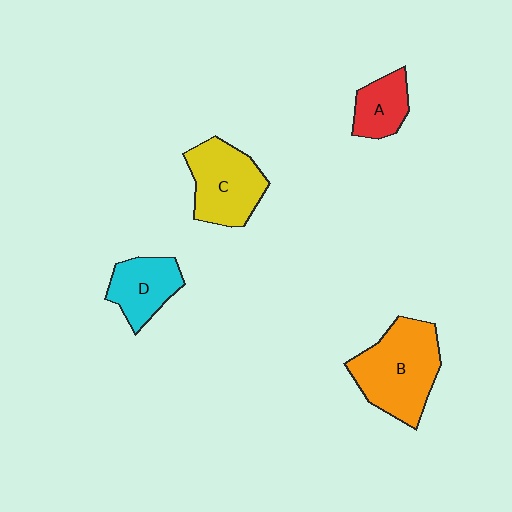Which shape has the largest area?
Shape B (orange).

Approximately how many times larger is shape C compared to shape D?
Approximately 1.4 times.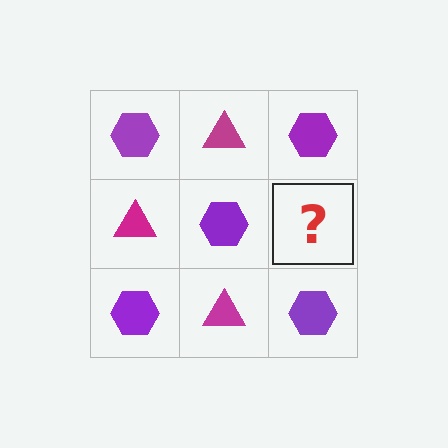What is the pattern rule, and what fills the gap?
The rule is that it alternates purple hexagon and magenta triangle in a checkerboard pattern. The gap should be filled with a magenta triangle.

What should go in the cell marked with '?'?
The missing cell should contain a magenta triangle.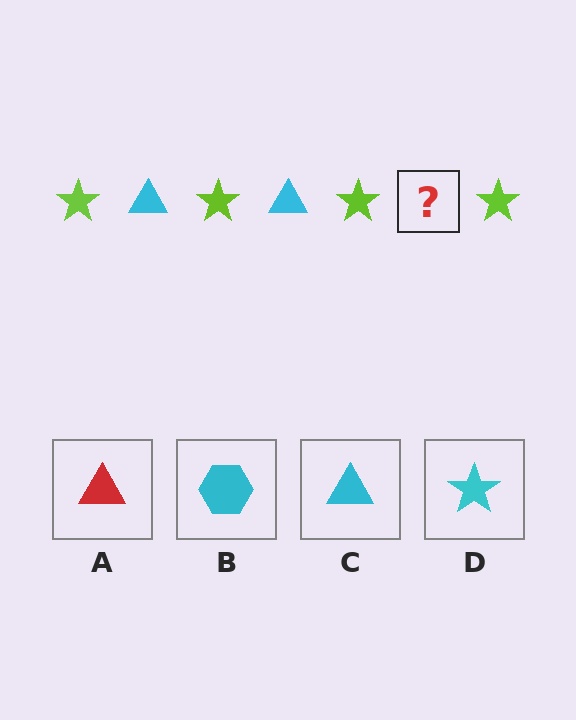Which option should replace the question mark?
Option C.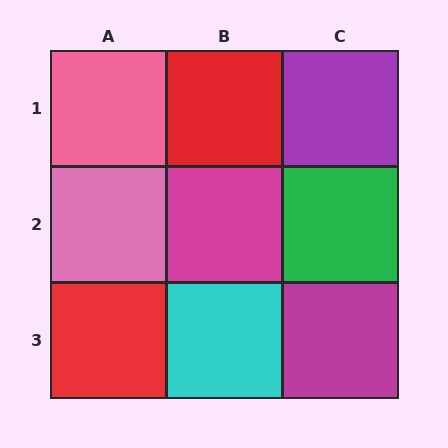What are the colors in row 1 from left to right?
Pink, red, purple.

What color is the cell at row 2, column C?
Green.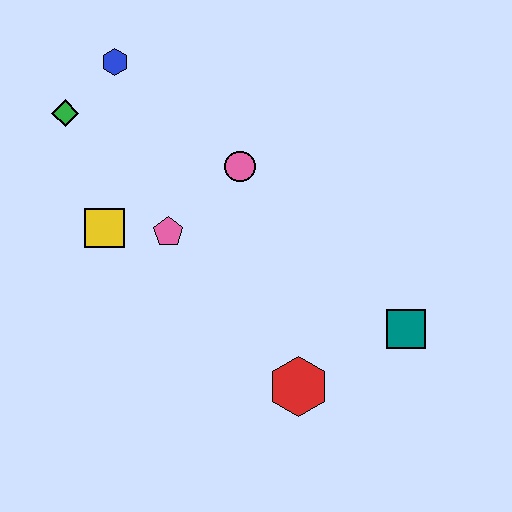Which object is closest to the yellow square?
The pink pentagon is closest to the yellow square.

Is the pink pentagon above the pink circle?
No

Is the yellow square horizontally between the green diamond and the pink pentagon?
Yes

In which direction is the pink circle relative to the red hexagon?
The pink circle is above the red hexagon.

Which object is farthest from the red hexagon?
The blue hexagon is farthest from the red hexagon.